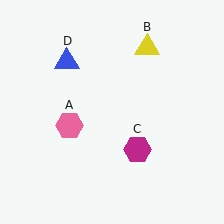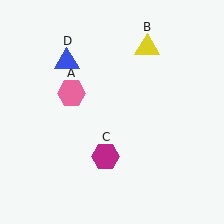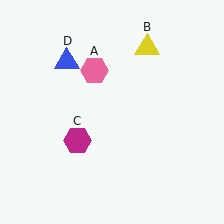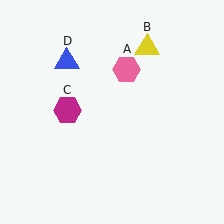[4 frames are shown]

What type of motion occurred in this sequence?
The pink hexagon (object A), magenta hexagon (object C) rotated clockwise around the center of the scene.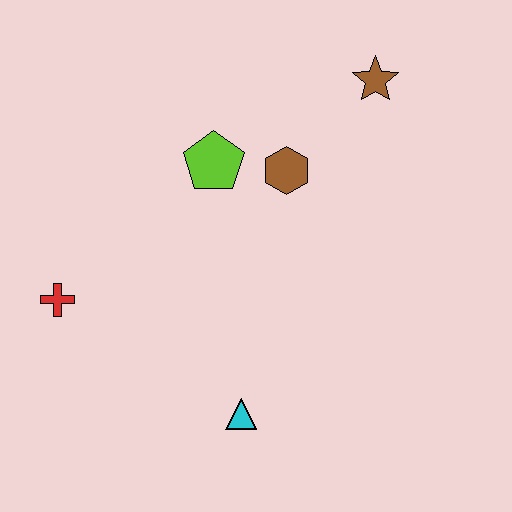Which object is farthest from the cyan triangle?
The brown star is farthest from the cyan triangle.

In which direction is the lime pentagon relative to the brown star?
The lime pentagon is to the left of the brown star.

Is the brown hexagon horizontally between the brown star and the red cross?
Yes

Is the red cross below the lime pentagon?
Yes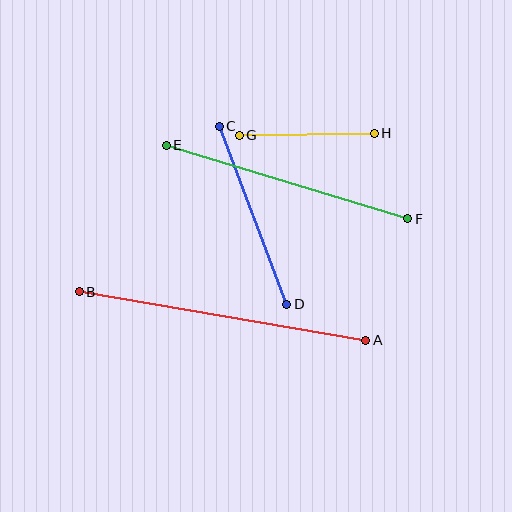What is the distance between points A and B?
The distance is approximately 291 pixels.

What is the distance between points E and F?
The distance is approximately 252 pixels.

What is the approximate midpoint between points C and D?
The midpoint is at approximately (253, 215) pixels.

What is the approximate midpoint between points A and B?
The midpoint is at approximately (222, 316) pixels.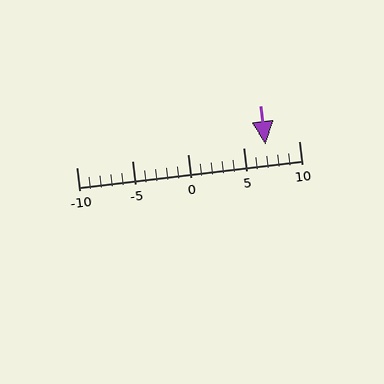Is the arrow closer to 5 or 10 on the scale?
The arrow is closer to 5.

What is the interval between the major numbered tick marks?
The major tick marks are spaced 5 units apart.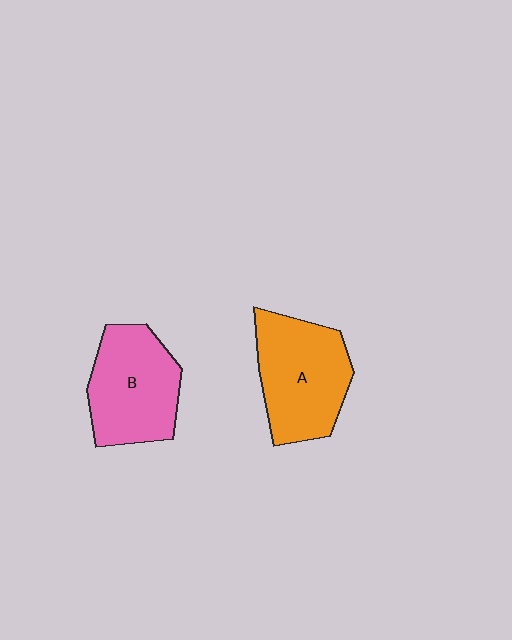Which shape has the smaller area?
Shape B (pink).